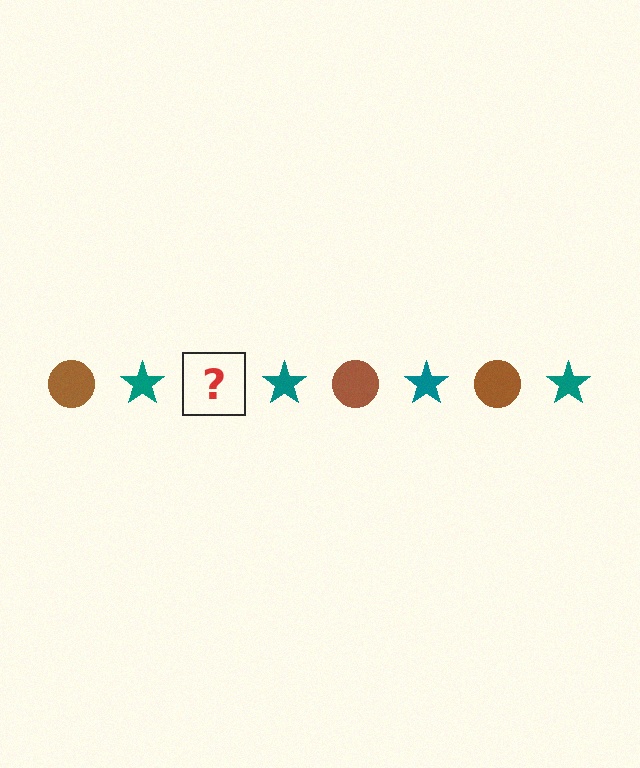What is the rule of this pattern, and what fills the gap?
The rule is that the pattern alternates between brown circle and teal star. The gap should be filled with a brown circle.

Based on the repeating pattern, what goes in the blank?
The blank should be a brown circle.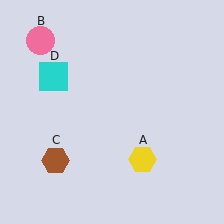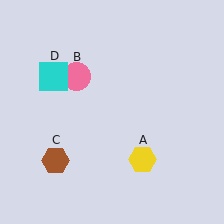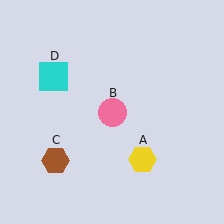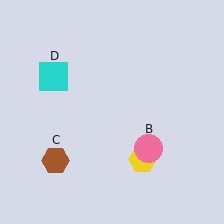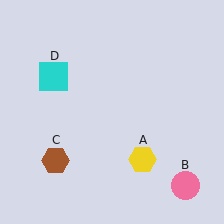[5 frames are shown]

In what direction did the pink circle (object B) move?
The pink circle (object B) moved down and to the right.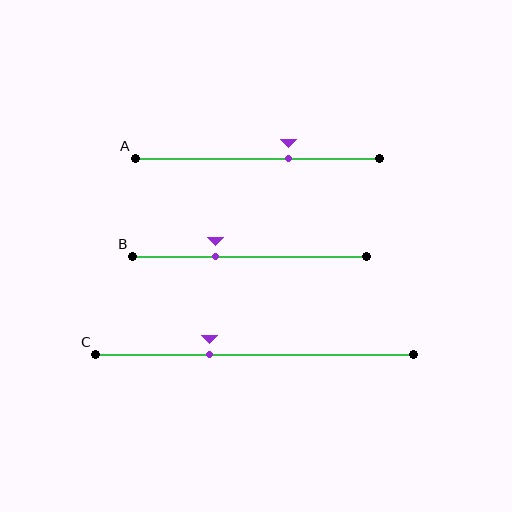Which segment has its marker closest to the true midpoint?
Segment A has its marker closest to the true midpoint.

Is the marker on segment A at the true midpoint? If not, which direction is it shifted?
No, the marker on segment A is shifted to the right by about 13% of the segment length.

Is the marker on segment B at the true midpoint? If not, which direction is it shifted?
No, the marker on segment B is shifted to the left by about 15% of the segment length.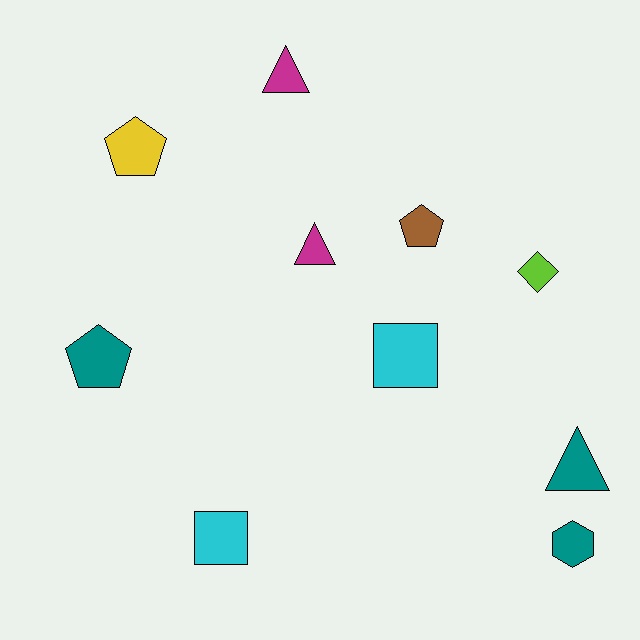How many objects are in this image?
There are 10 objects.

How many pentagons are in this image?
There are 3 pentagons.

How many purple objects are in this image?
There are no purple objects.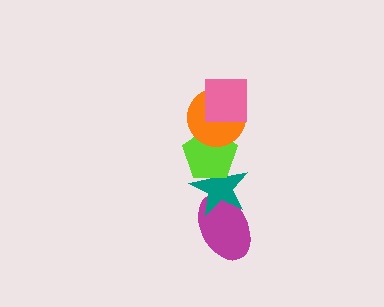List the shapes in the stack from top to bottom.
From top to bottom: the pink square, the orange circle, the lime pentagon, the teal star, the magenta ellipse.